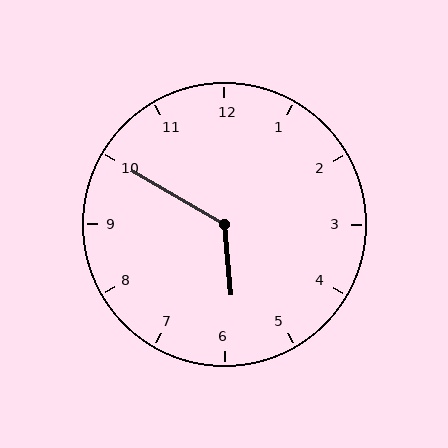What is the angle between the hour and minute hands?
Approximately 125 degrees.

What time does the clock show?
5:50.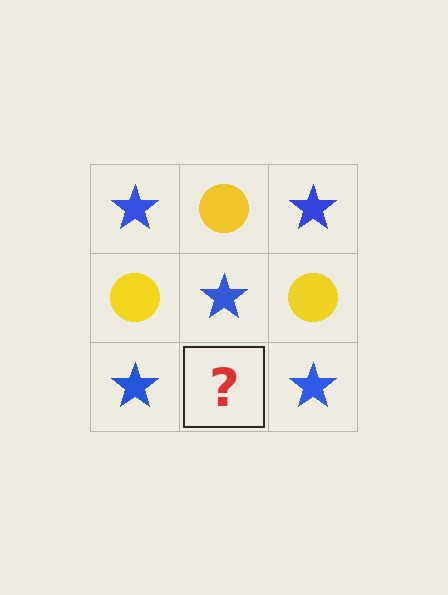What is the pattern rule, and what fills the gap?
The rule is that it alternates blue star and yellow circle in a checkerboard pattern. The gap should be filled with a yellow circle.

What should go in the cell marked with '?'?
The missing cell should contain a yellow circle.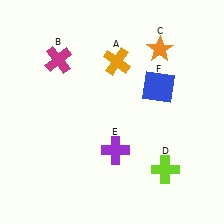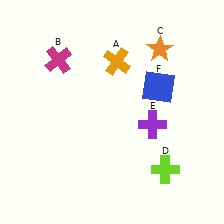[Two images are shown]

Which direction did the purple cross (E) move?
The purple cross (E) moved right.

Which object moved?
The purple cross (E) moved right.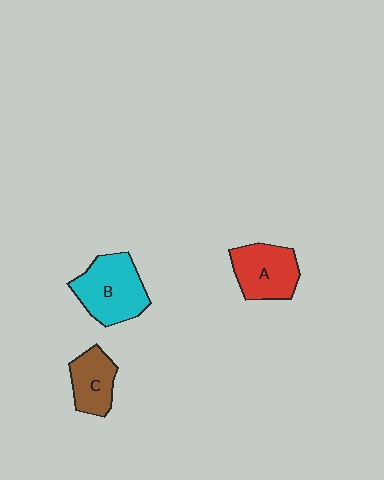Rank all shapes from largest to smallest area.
From largest to smallest: B (cyan), A (red), C (brown).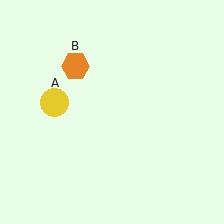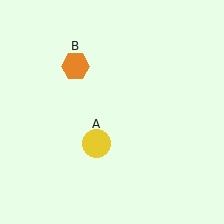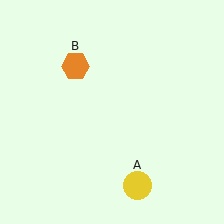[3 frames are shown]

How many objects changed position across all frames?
1 object changed position: yellow circle (object A).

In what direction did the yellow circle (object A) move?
The yellow circle (object A) moved down and to the right.